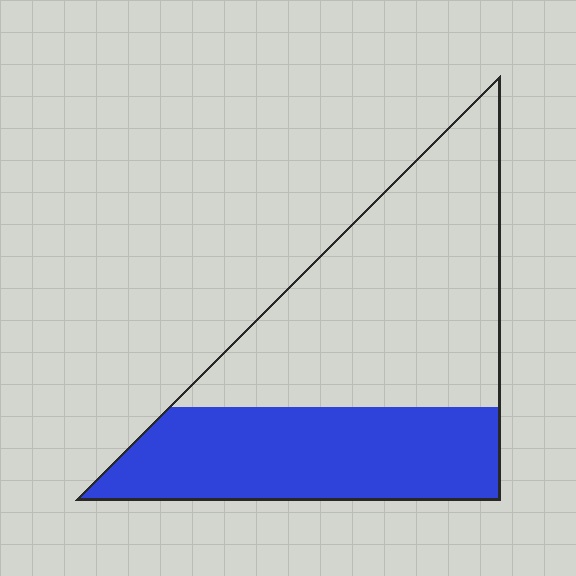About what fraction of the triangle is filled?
About two fifths (2/5).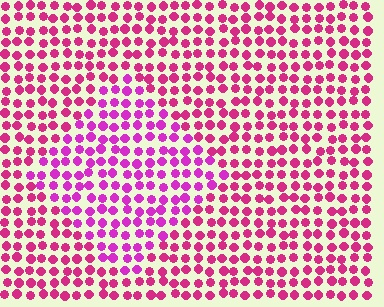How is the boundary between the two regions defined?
The boundary is defined purely by a slight shift in hue (about 24 degrees). Spacing, size, and orientation are identical on both sides.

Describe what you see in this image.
The image is filled with small magenta elements in a uniform arrangement. A diamond-shaped region is visible where the elements are tinted to a slightly different hue, forming a subtle color boundary.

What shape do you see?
I see a diamond.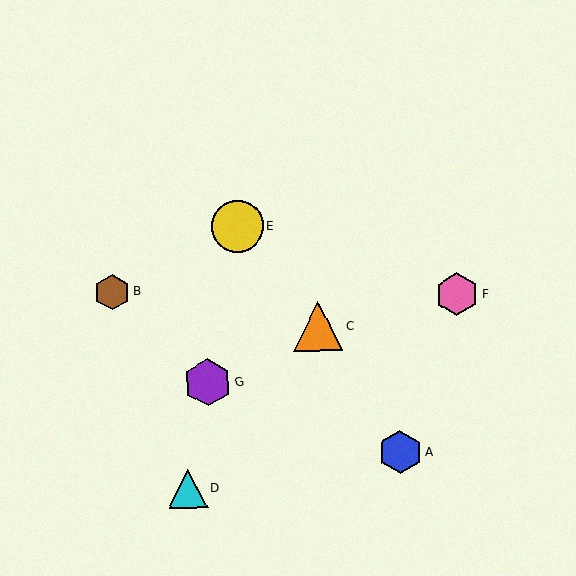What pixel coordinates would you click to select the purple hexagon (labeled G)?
Click at (208, 382) to select the purple hexagon G.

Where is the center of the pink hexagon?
The center of the pink hexagon is at (457, 294).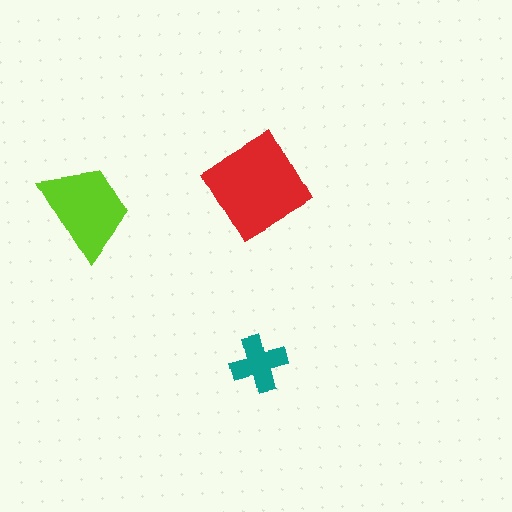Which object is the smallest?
The teal cross.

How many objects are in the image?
There are 3 objects in the image.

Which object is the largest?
The red diamond.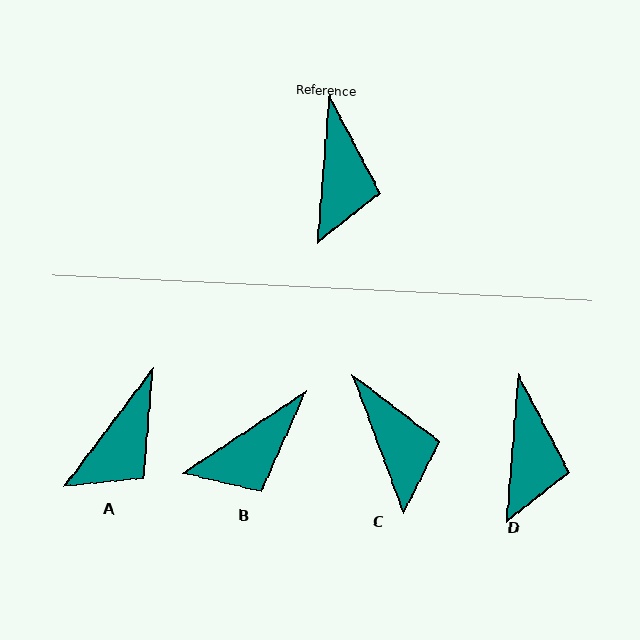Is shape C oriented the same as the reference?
No, it is off by about 25 degrees.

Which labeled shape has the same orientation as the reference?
D.